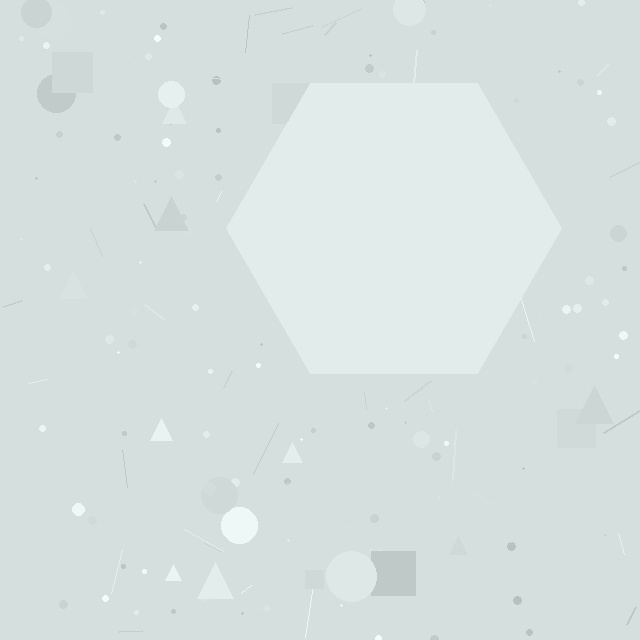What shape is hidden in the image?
A hexagon is hidden in the image.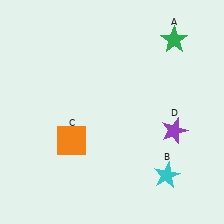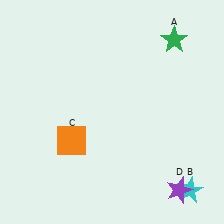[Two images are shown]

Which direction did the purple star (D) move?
The purple star (D) moved down.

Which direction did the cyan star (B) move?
The cyan star (B) moved right.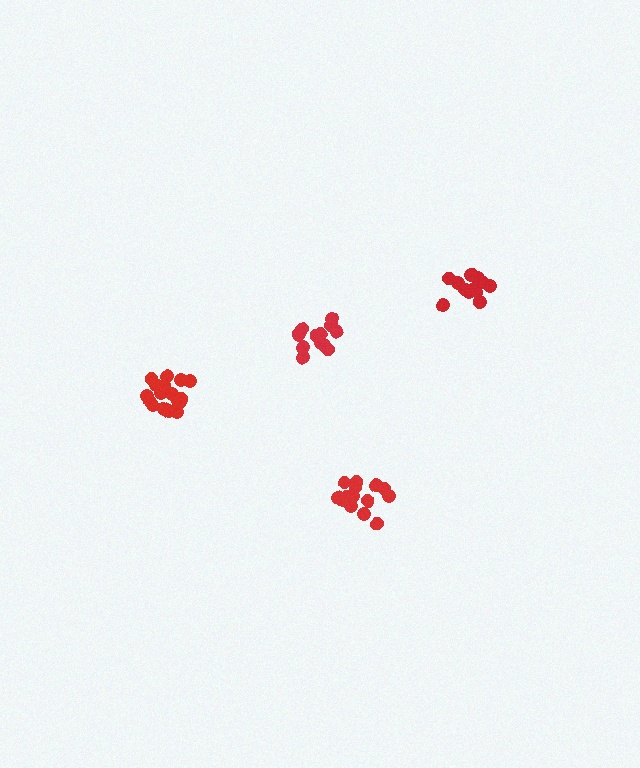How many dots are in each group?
Group 1: 16 dots, Group 2: 15 dots, Group 3: 14 dots, Group 4: 12 dots (57 total).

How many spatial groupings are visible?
There are 4 spatial groupings.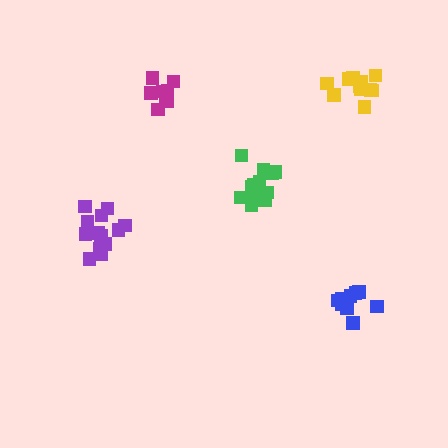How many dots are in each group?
Group 1: 8 dots, Group 2: 14 dots, Group 3: 10 dots, Group 4: 13 dots, Group 5: 12 dots (57 total).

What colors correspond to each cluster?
The clusters are colored: magenta, green, blue, purple, yellow.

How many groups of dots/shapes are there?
There are 5 groups.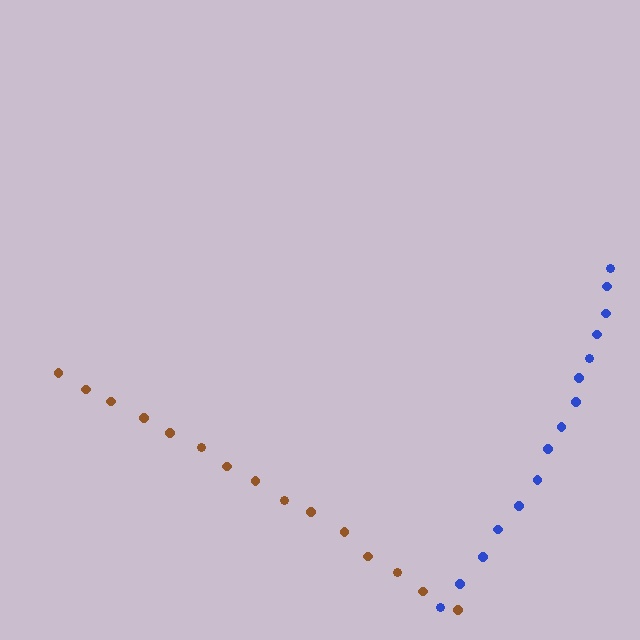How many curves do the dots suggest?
There are 2 distinct paths.